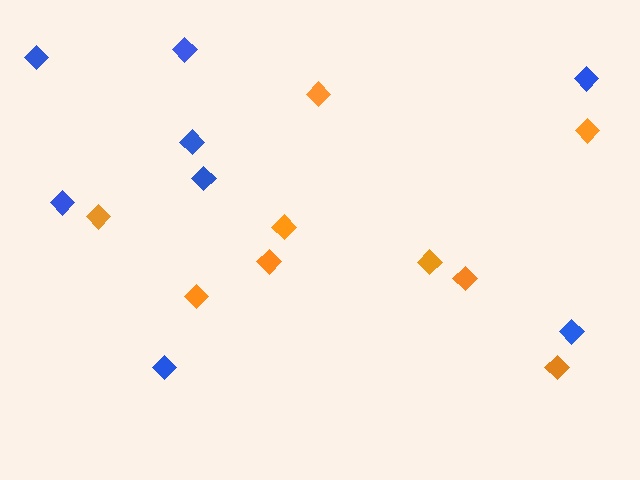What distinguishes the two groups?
There are 2 groups: one group of orange diamonds (9) and one group of blue diamonds (8).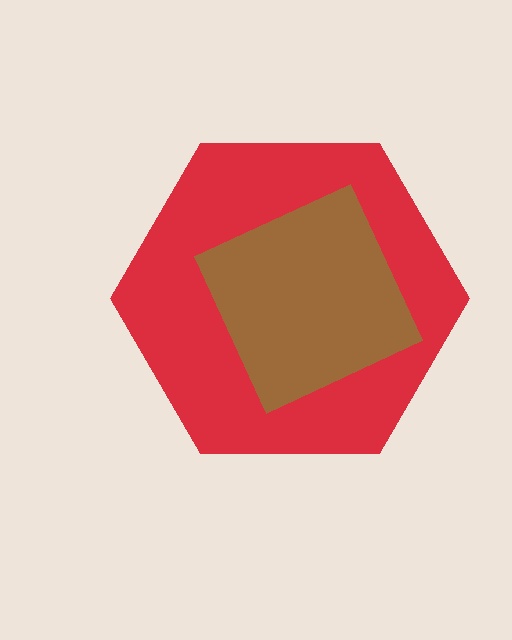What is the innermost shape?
The brown diamond.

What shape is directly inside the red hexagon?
The brown diamond.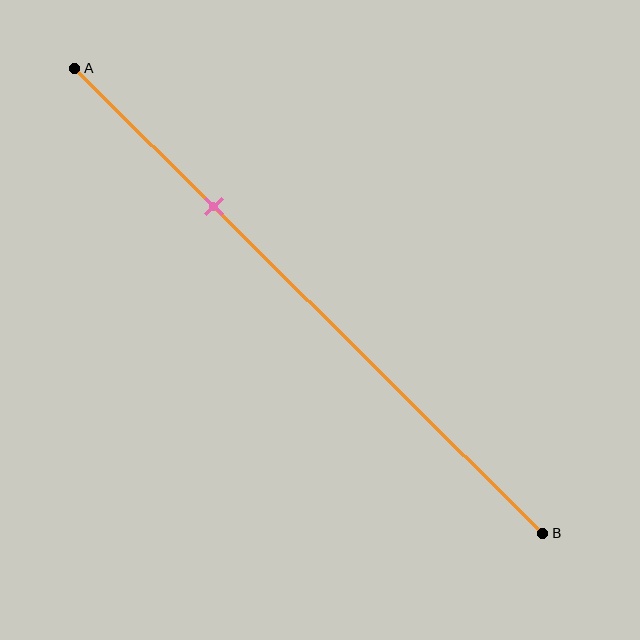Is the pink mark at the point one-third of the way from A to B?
No, the mark is at about 30% from A, not at the 33% one-third point.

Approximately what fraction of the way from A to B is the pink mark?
The pink mark is approximately 30% of the way from A to B.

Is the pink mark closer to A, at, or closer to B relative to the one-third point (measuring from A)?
The pink mark is closer to point A than the one-third point of segment AB.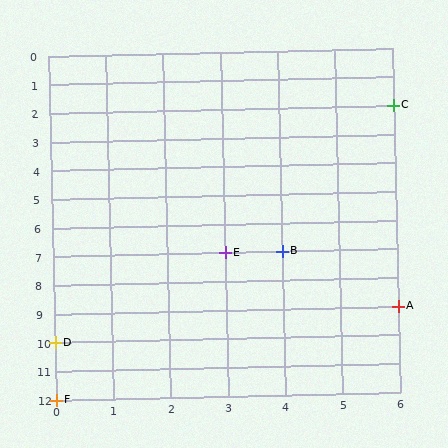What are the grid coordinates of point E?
Point E is at grid coordinates (3, 7).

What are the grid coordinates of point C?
Point C is at grid coordinates (6, 2).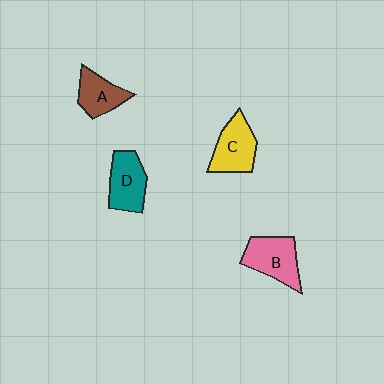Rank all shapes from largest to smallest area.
From largest to smallest: B (pink), C (yellow), D (teal), A (brown).